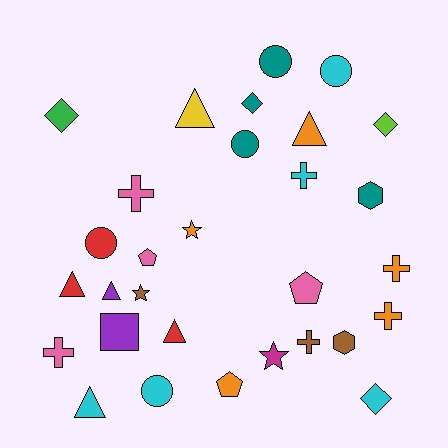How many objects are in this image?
There are 30 objects.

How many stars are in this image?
There are 3 stars.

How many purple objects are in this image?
There are 2 purple objects.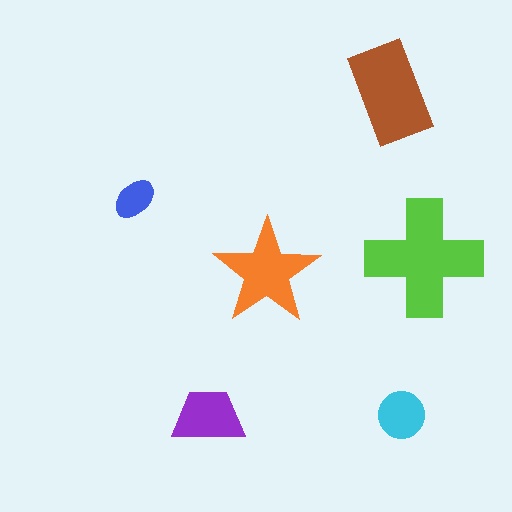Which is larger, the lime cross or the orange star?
The lime cross.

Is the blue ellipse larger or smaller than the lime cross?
Smaller.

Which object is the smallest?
The blue ellipse.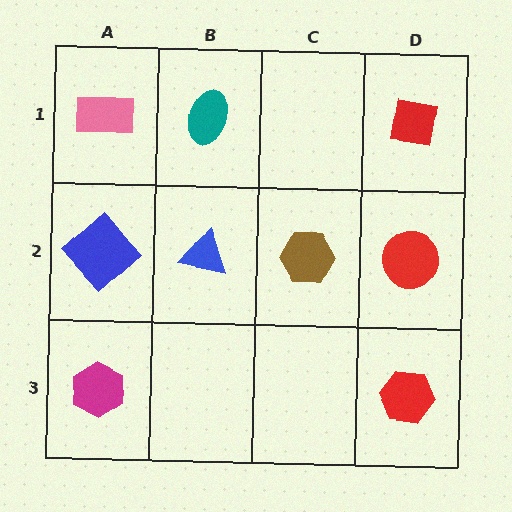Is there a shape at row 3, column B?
No, that cell is empty.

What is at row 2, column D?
A red circle.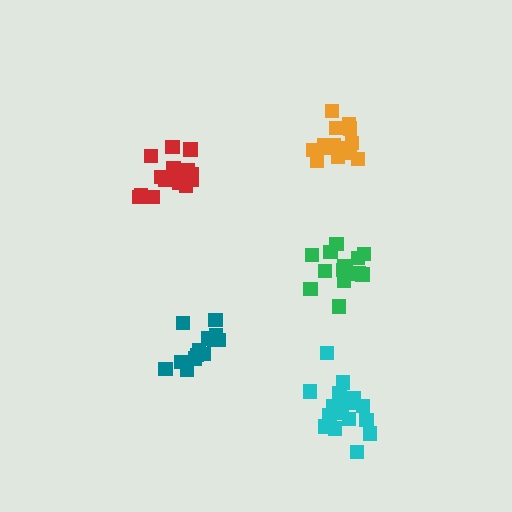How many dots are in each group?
Group 1: 15 dots, Group 2: 19 dots, Group 3: 14 dots, Group 4: 15 dots, Group 5: 14 dots (77 total).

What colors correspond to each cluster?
The clusters are colored: red, cyan, orange, teal, green.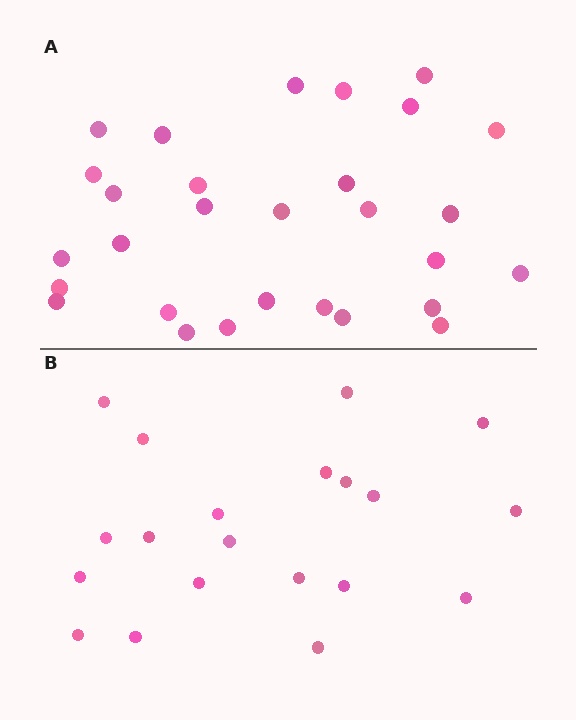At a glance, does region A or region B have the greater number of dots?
Region A (the top region) has more dots.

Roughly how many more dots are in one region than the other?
Region A has roughly 8 or so more dots than region B.